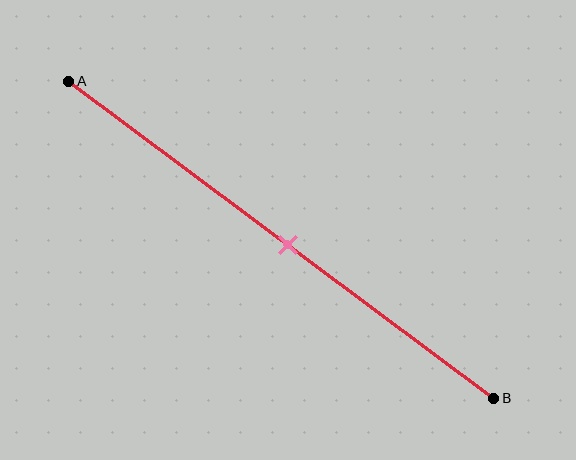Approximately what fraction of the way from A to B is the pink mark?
The pink mark is approximately 50% of the way from A to B.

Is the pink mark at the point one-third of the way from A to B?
No, the mark is at about 50% from A, not at the 33% one-third point.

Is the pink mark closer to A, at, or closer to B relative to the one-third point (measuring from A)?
The pink mark is closer to point B than the one-third point of segment AB.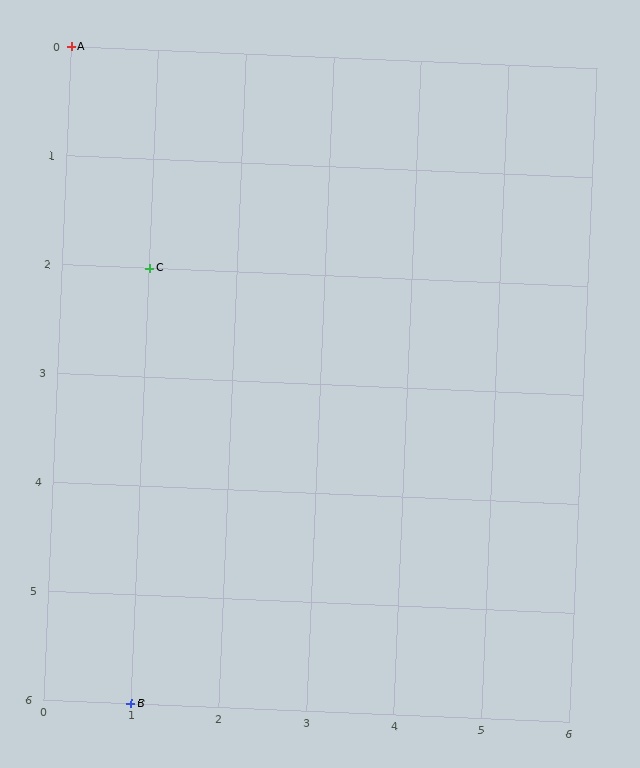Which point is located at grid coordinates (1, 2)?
Point C is at (1, 2).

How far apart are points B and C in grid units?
Points B and C are 4 rows apart.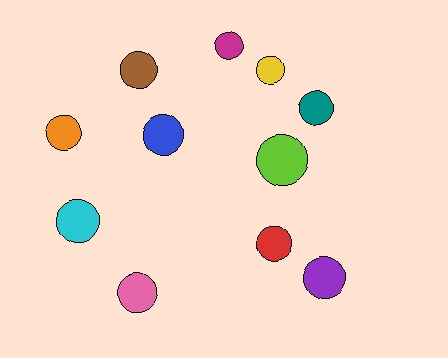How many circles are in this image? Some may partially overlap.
There are 11 circles.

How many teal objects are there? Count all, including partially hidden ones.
There is 1 teal object.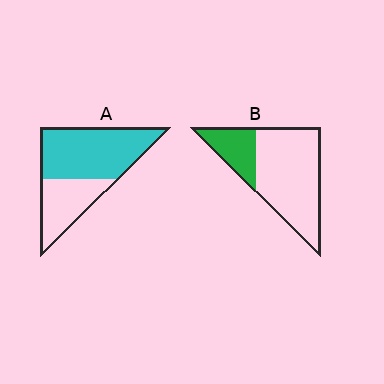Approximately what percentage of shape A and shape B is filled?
A is approximately 65% and B is approximately 25%.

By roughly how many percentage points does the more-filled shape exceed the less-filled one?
By roughly 40 percentage points (A over B).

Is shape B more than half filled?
No.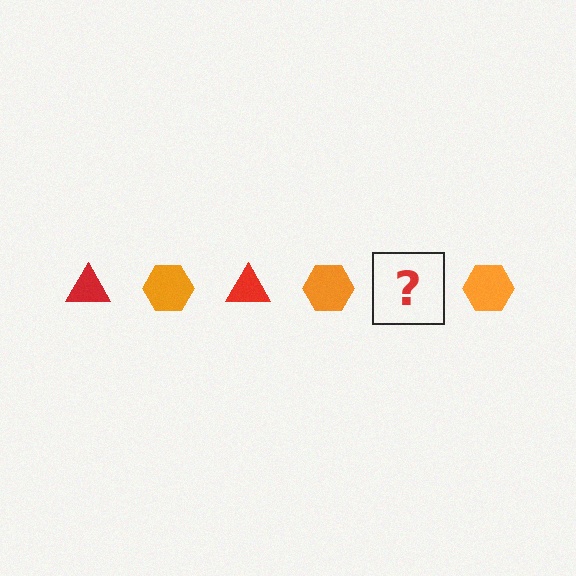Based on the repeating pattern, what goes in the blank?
The blank should be a red triangle.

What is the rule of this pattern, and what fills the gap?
The rule is that the pattern alternates between red triangle and orange hexagon. The gap should be filled with a red triangle.